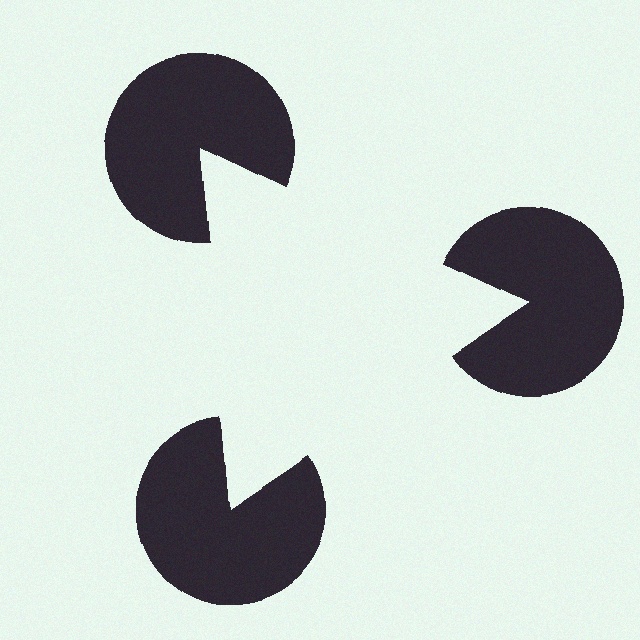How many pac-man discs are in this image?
There are 3 — one at each vertex of the illusory triangle.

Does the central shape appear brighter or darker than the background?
It typically appears slightly brighter than the background, even though no actual brightness change is drawn.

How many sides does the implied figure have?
3 sides.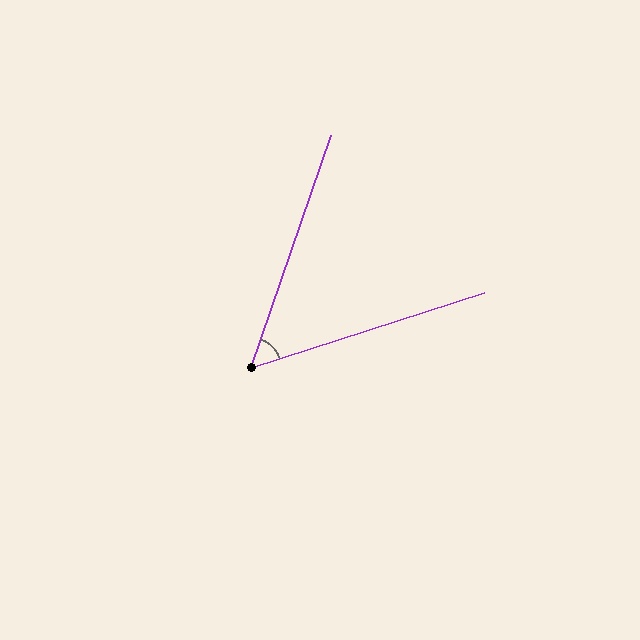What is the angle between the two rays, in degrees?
Approximately 53 degrees.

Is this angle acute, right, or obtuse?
It is acute.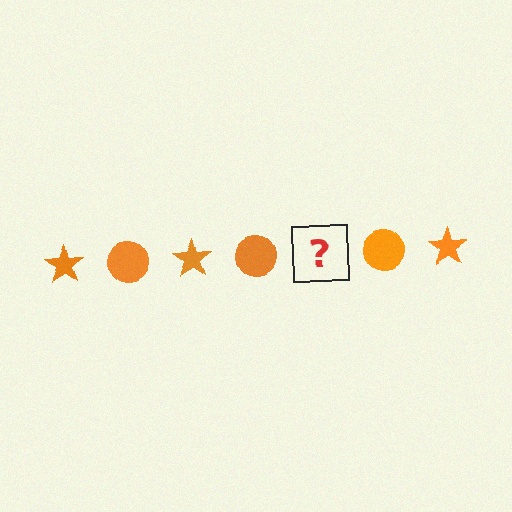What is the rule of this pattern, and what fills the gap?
The rule is that the pattern cycles through star, circle shapes in orange. The gap should be filled with an orange star.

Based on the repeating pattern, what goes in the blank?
The blank should be an orange star.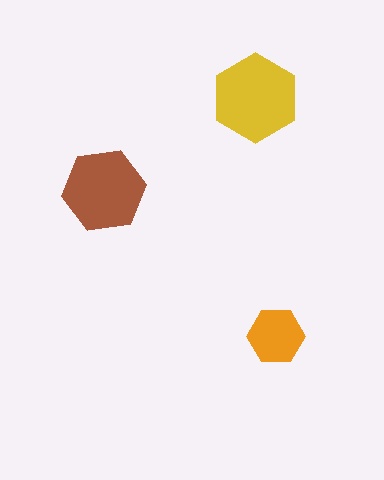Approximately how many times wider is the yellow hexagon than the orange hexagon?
About 1.5 times wider.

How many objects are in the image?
There are 3 objects in the image.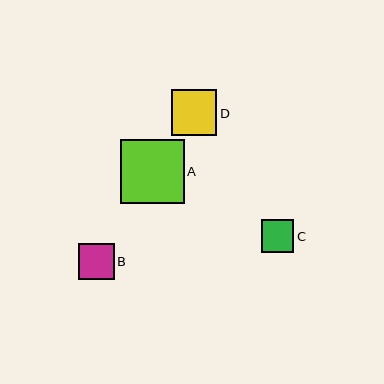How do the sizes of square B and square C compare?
Square B and square C are approximately the same size.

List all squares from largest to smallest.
From largest to smallest: A, D, B, C.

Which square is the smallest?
Square C is the smallest with a size of approximately 33 pixels.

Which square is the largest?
Square A is the largest with a size of approximately 64 pixels.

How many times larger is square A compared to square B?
Square A is approximately 1.8 times the size of square B.